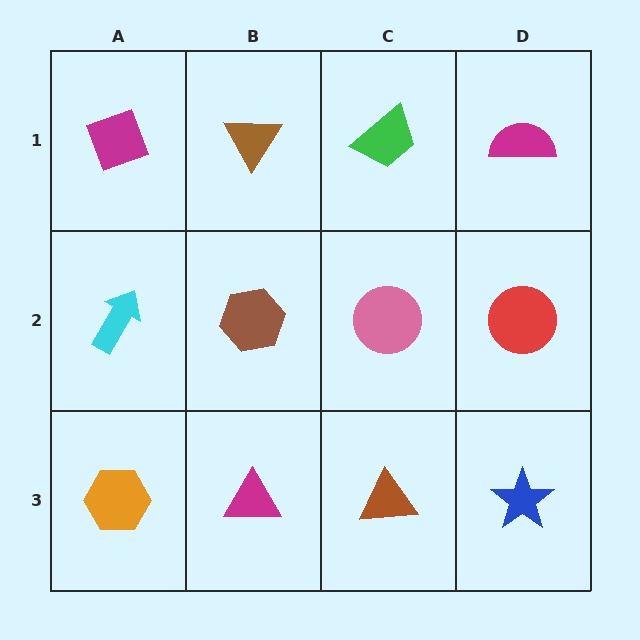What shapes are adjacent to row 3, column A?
A cyan arrow (row 2, column A), a magenta triangle (row 3, column B).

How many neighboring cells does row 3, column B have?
3.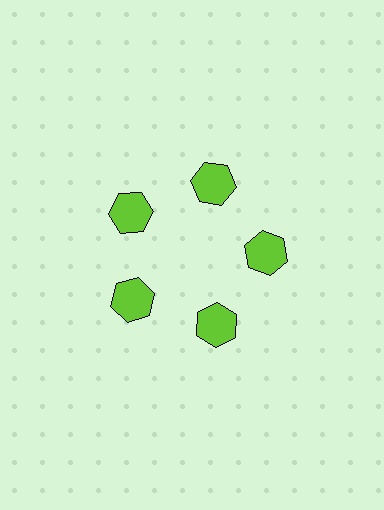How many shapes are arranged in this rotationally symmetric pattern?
There are 5 shapes, arranged in 5 groups of 1.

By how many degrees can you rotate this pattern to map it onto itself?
The pattern maps onto itself every 72 degrees of rotation.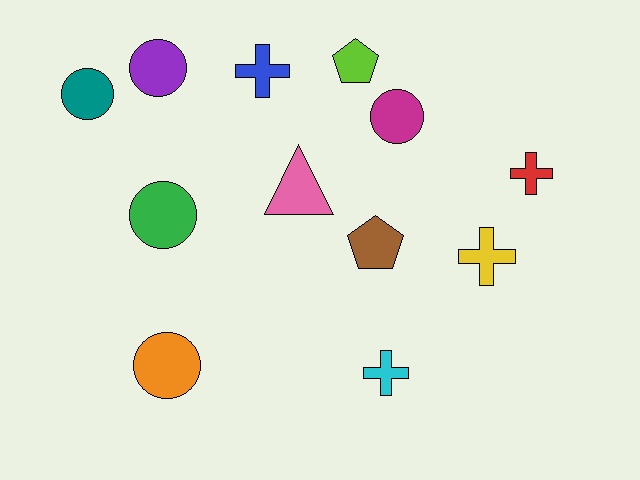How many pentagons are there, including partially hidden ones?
There are 2 pentagons.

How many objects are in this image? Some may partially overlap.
There are 12 objects.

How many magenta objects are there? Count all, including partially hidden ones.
There is 1 magenta object.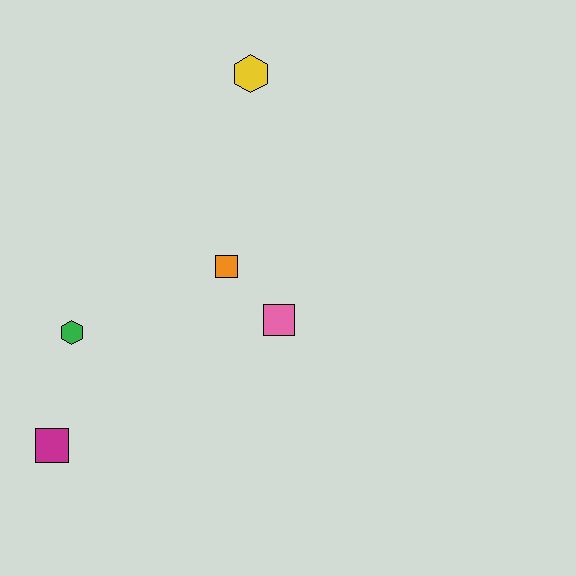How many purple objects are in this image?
There are no purple objects.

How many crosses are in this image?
There are no crosses.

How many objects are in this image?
There are 5 objects.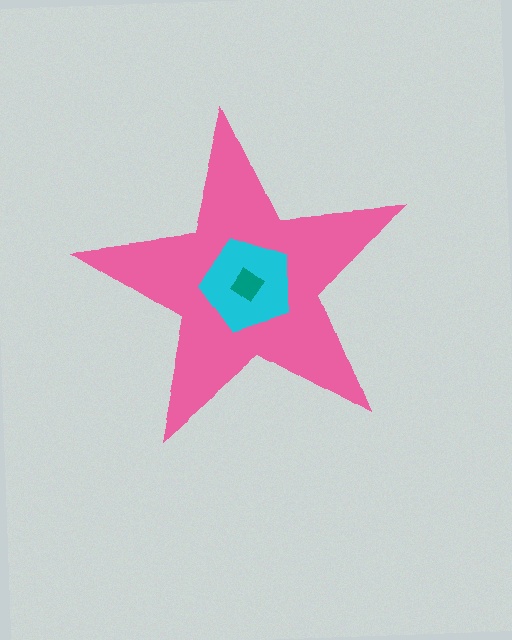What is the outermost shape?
The pink star.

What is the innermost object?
The teal diamond.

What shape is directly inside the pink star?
The cyan pentagon.